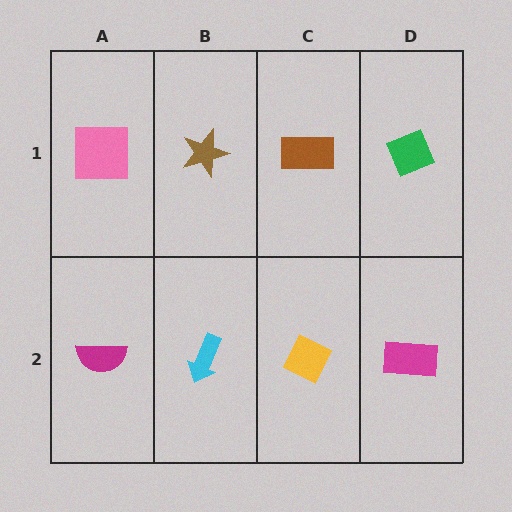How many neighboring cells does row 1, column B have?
3.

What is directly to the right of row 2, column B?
A yellow diamond.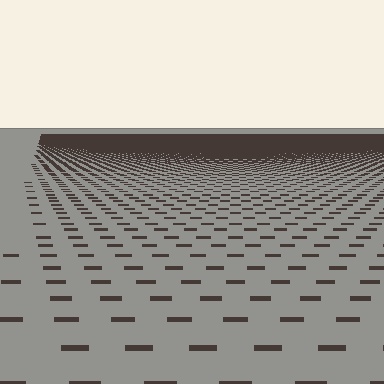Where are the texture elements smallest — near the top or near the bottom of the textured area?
Near the top.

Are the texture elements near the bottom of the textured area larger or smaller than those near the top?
Larger. Near the bottom, elements are closer to the viewer and appear at a bigger on-screen size.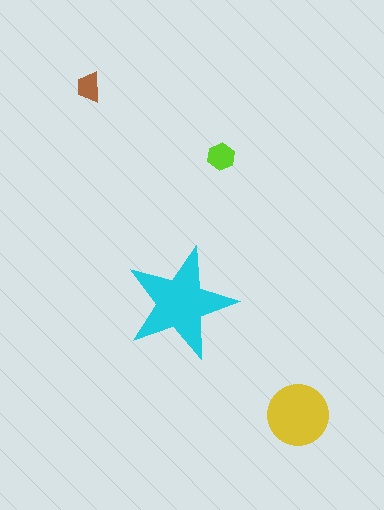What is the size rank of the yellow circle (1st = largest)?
2nd.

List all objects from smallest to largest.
The brown trapezoid, the lime hexagon, the yellow circle, the cyan star.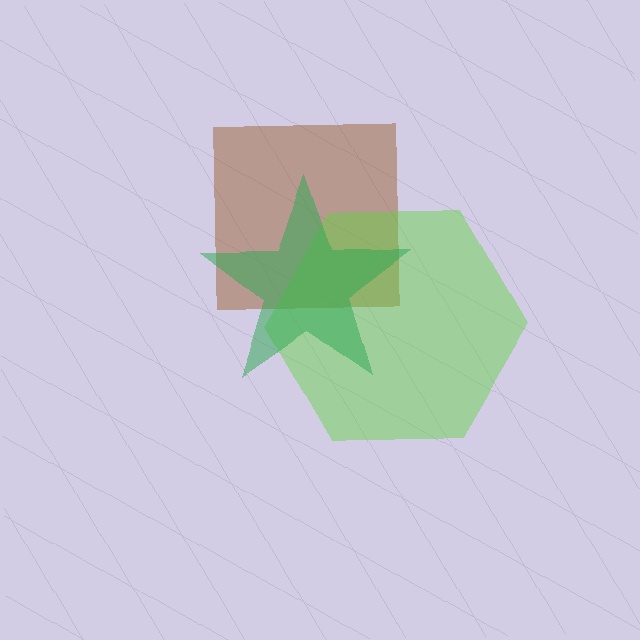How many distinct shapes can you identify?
There are 3 distinct shapes: a brown square, a lime hexagon, a green star.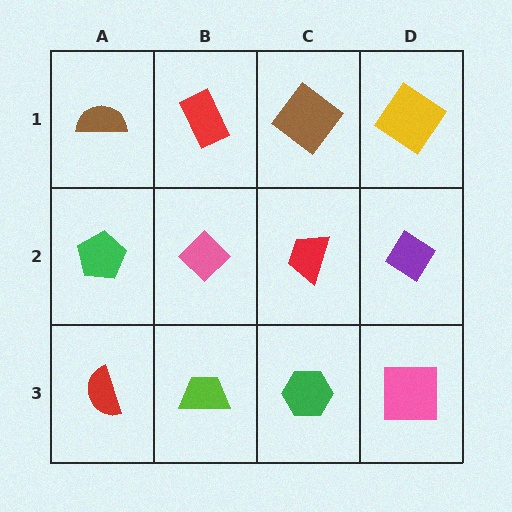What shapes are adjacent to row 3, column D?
A purple diamond (row 2, column D), a green hexagon (row 3, column C).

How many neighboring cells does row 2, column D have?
3.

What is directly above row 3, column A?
A green pentagon.